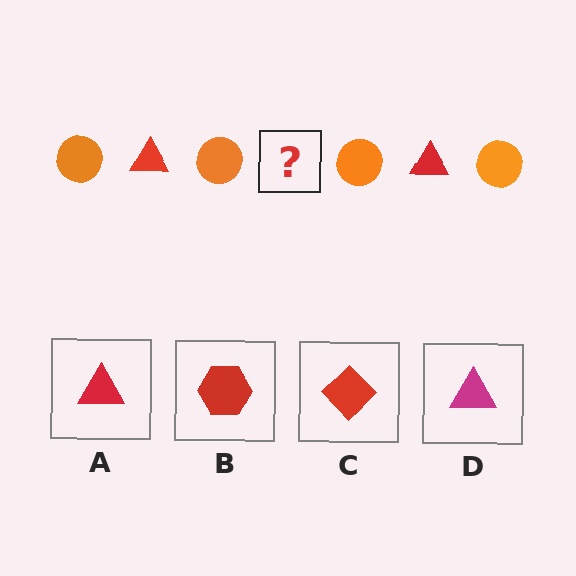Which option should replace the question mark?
Option A.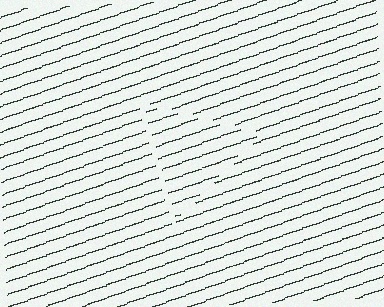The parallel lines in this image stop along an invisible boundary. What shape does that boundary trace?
An illusory triangle. The interior of the shape contains the same grating, shifted by half a period — the contour is defined by the phase discontinuity where line-ends from the inner and outer gratings abut.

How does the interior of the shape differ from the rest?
The interior of the shape contains the same grating, shifted by half a period — the contour is defined by the phase discontinuity where line-ends from the inner and outer gratings abut.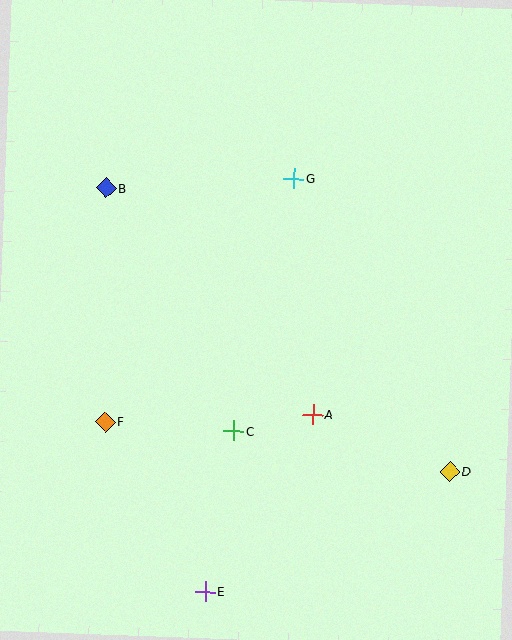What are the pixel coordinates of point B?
Point B is at (106, 188).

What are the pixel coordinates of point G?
Point G is at (294, 179).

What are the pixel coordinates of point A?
Point A is at (313, 414).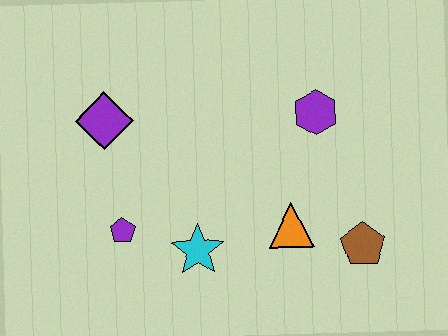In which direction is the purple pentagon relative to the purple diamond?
The purple pentagon is below the purple diamond.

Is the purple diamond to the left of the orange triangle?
Yes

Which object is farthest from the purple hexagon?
The purple pentagon is farthest from the purple hexagon.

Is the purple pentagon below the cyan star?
No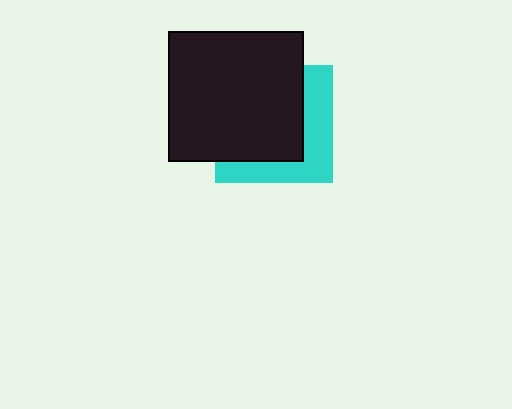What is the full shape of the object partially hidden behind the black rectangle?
The partially hidden object is a cyan square.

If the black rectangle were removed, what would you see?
You would see the complete cyan square.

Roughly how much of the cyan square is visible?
A small part of it is visible (roughly 39%).